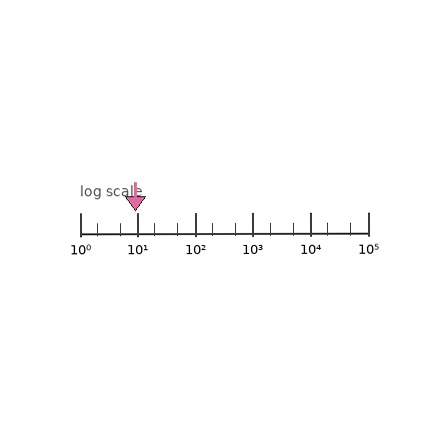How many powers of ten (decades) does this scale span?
The scale spans 5 decades, from 1 to 100000.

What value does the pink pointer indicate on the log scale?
The pointer indicates approximately 9.1.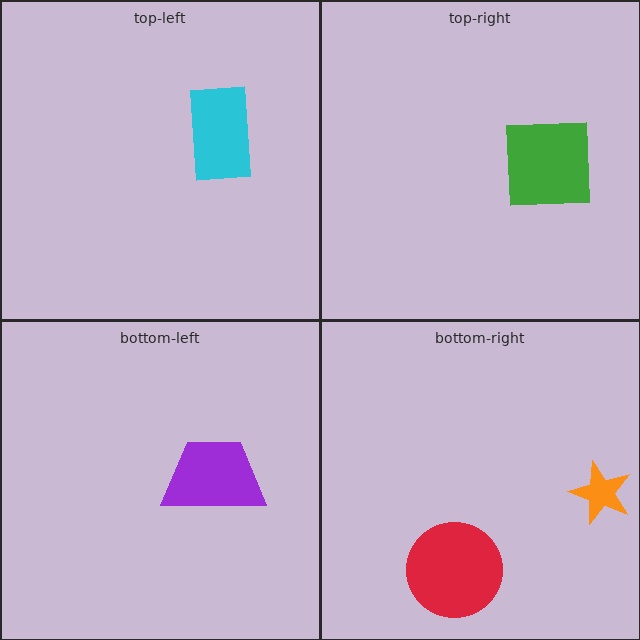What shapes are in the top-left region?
The cyan rectangle.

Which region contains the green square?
The top-right region.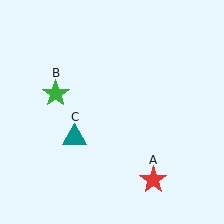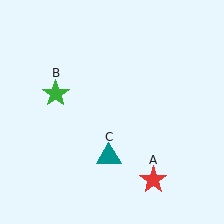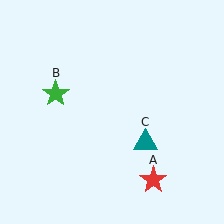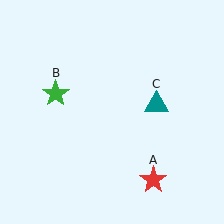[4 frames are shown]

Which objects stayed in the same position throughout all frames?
Red star (object A) and green star (object B) remained stationary.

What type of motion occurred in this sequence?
The teal triangle (object C) rotated counterclockwise around the center of the scene.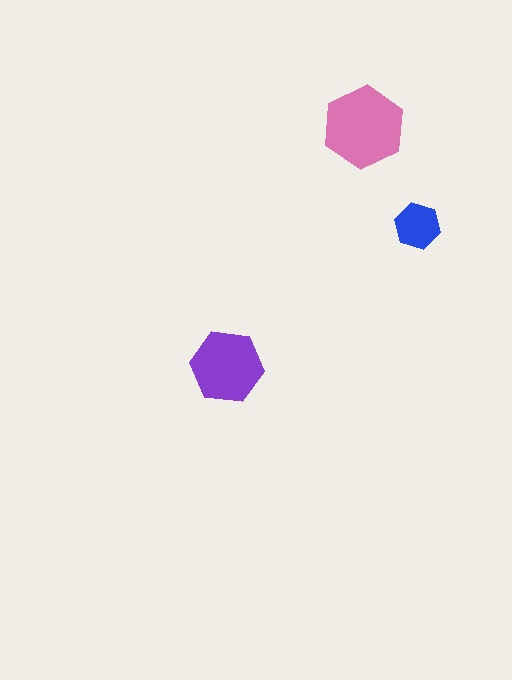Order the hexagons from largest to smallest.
the pink one, the purple one, the blue one.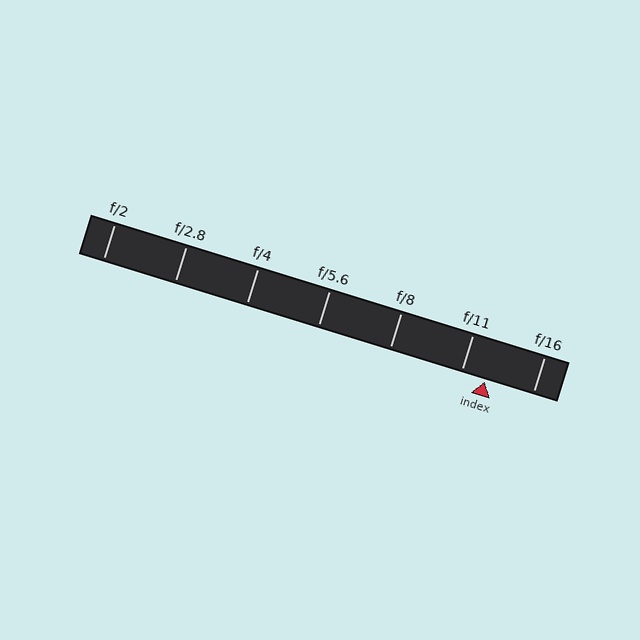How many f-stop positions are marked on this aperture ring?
There are 7 f-stop positions marked.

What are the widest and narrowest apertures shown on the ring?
The widest aperture shown is f/2 and the narrowest is f/16.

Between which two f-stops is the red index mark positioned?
The index mark is between f/11 and f/16.